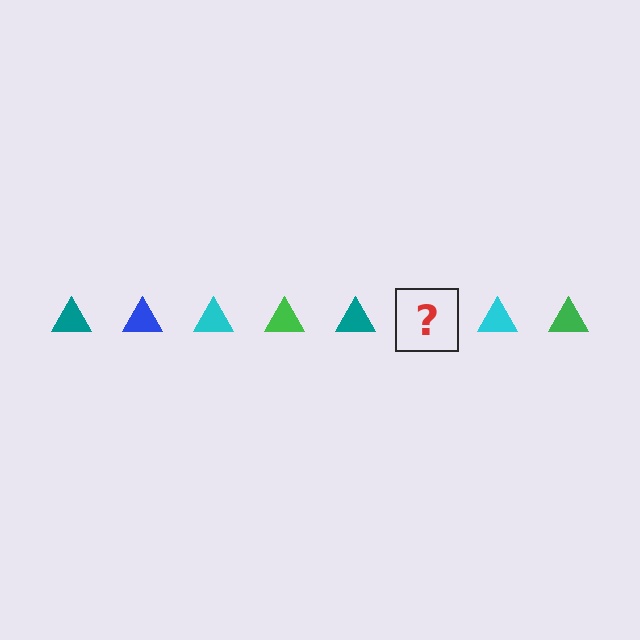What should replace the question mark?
The question mark should be replaced with a blue triangle.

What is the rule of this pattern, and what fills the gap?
The rule is that the pattern cycles through teal, blue, cyan, green triangles. The gap should be filled with a blue triangle.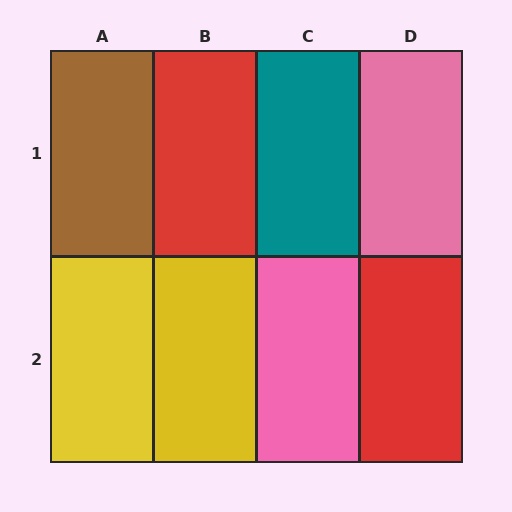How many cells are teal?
1 cell is teal.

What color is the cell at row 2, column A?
Yellow.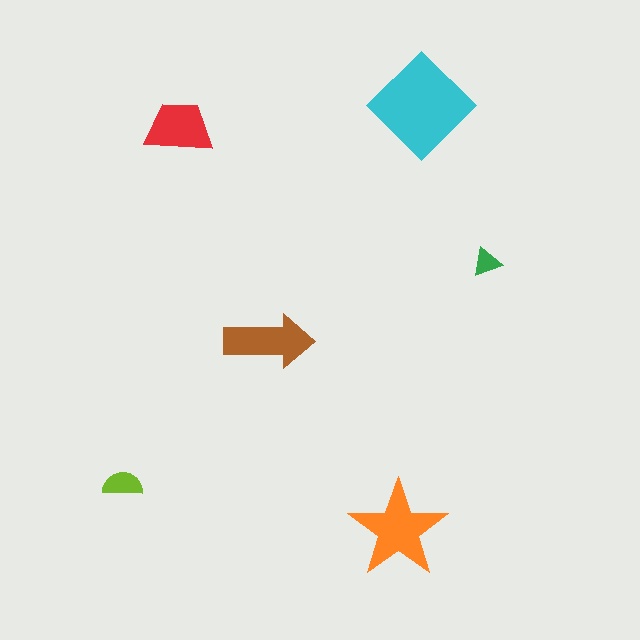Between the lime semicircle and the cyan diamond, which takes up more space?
The cyan diamond.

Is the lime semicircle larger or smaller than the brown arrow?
Smaller.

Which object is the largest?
The cyan diamond.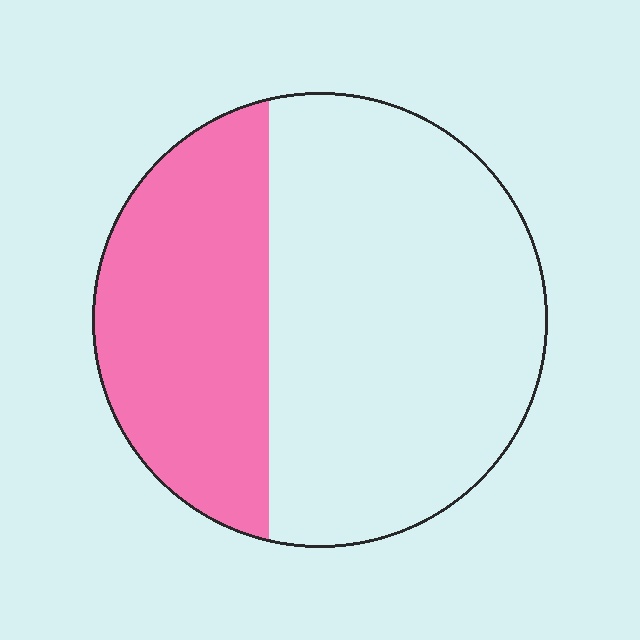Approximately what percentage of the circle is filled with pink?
Approximately 35%.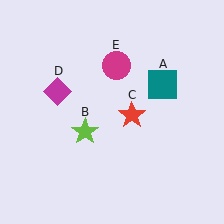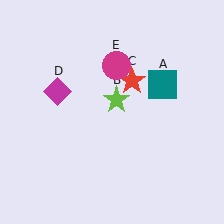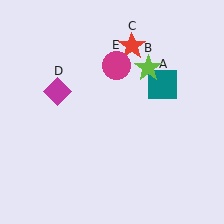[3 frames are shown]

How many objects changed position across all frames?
2 objects changed position: lime star (object B), red star (object C).